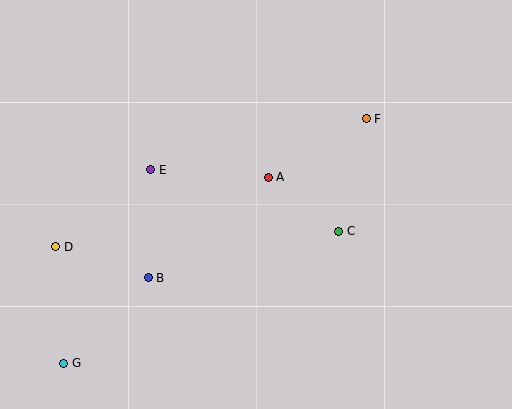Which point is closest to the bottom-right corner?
Point C is closest to the bottom-right corner.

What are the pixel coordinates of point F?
Point F is at (366, 119).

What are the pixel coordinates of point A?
Point A is at (268, 177).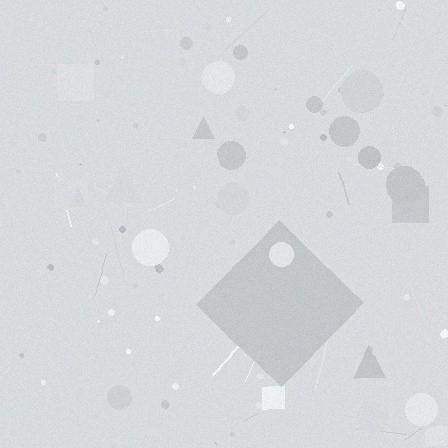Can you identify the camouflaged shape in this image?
The camouflaged shape is a diamond.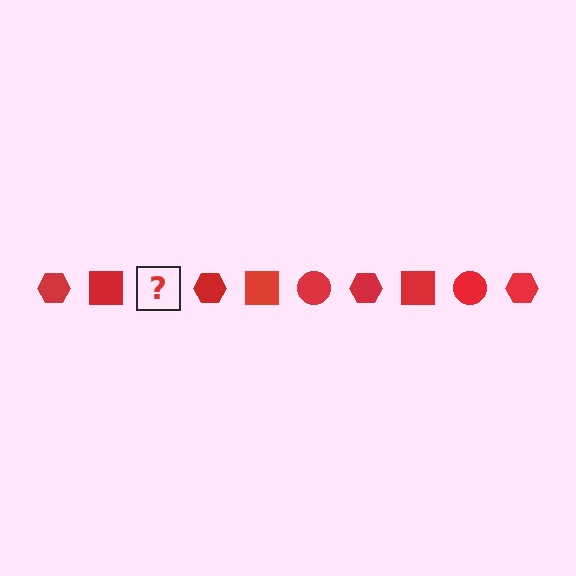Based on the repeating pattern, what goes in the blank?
The blank should be a red circle.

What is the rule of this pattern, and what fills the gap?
The rule is that the pattern cycles through hexagon, square, circle shapes in red. The gap should be filled with a red circle.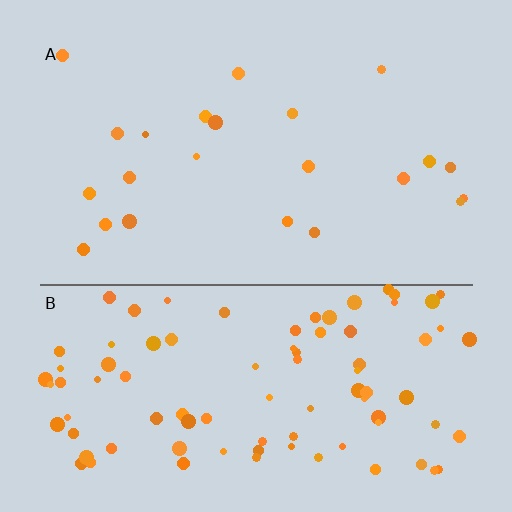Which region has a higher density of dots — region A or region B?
B (the bottom).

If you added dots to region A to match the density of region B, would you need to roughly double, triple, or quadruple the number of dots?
Approximately quadruple.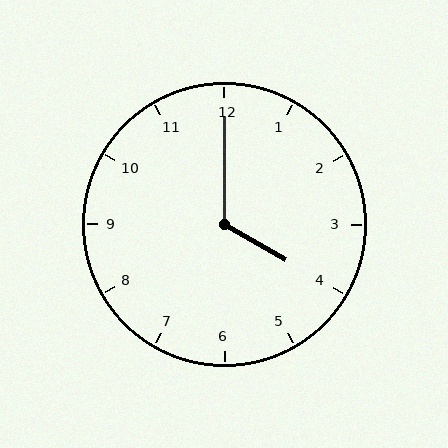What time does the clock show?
4:00.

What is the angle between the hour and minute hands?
Approximately 120 degrees.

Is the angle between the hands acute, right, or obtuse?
It is obtuse.